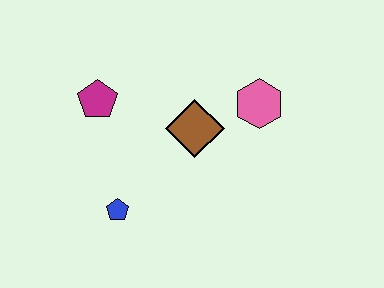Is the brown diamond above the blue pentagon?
Yes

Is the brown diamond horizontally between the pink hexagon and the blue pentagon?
Yes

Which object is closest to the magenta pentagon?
The brown diamond is closest to the magenta pentagon.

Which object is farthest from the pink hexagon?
The blue pentagon is farthest from the pink hexagon.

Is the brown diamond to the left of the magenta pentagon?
No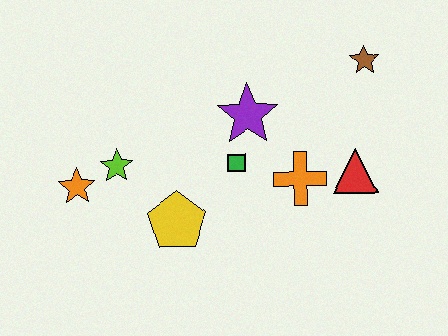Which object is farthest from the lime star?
The brown star is farthest from the lime star.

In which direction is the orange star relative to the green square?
The orange star is to the left of the green square.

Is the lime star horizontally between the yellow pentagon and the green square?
No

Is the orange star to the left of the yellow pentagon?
Yes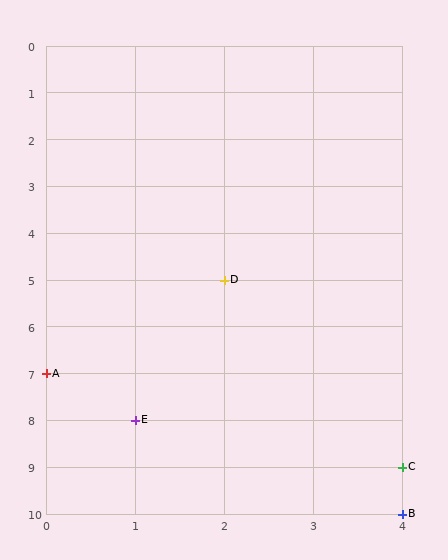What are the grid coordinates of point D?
Point D is at grid coordinates (2, 5).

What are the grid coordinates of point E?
Point E is at grid coordinates (1, 8).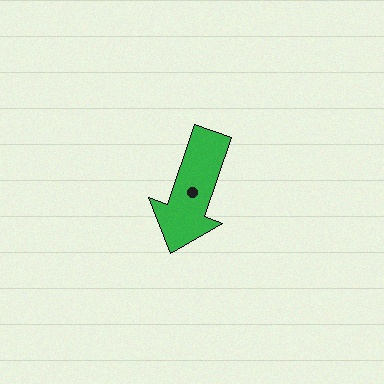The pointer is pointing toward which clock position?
Roughly 7 o'clock.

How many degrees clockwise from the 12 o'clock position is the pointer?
Approximately 199 degrees.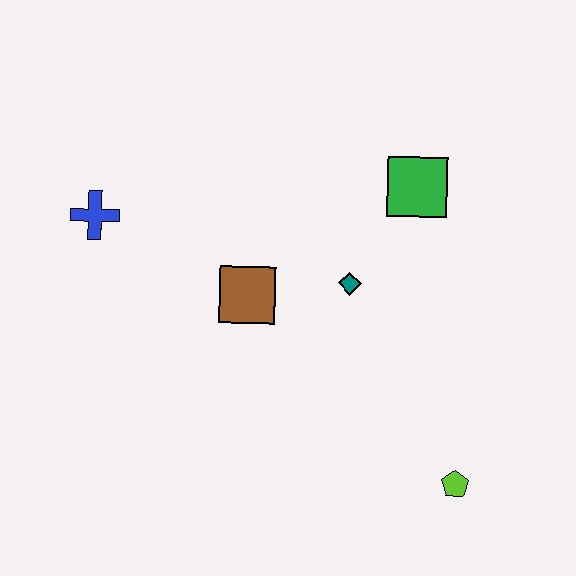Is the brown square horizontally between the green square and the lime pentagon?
No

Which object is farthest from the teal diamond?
The blue cross is farthest from the teal diamond.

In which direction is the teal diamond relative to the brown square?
The teal diamond is to the right of the brown square.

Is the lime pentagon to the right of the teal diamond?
Yes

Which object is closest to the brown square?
The teal diamond is closest to the brown square.